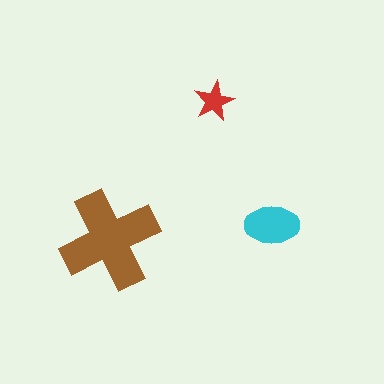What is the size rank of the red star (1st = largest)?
3rd.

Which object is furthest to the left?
The brown cross is leftmost.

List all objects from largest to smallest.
The brown cross, the cyan ellipse, the red star.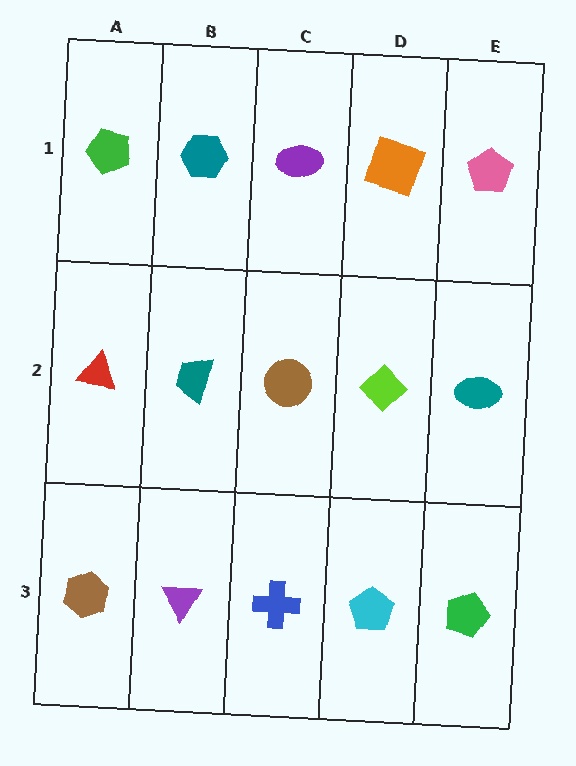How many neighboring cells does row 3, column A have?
2.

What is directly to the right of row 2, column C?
A lime diamond.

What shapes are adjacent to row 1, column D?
A lime diamond (row 2, column D), a purple ellipse (row 1, column C), a pink pentagon (row 1, column E).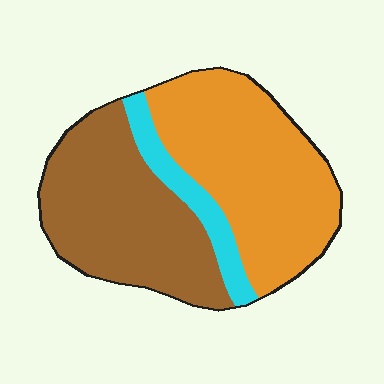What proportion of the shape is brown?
Brown covers about 40% of the shape.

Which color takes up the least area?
Cyan, at roughly 10%.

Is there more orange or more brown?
Orange.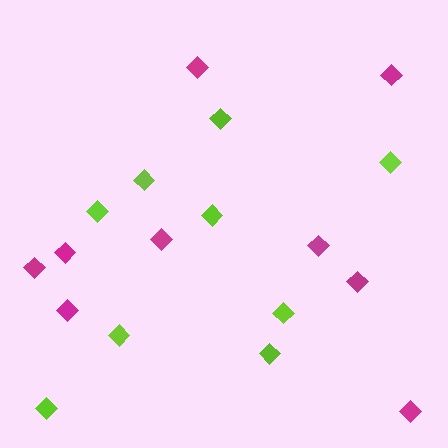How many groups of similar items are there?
There are 2 groups: one group of magenta diamonds (9) and one group of lime diamonds (9).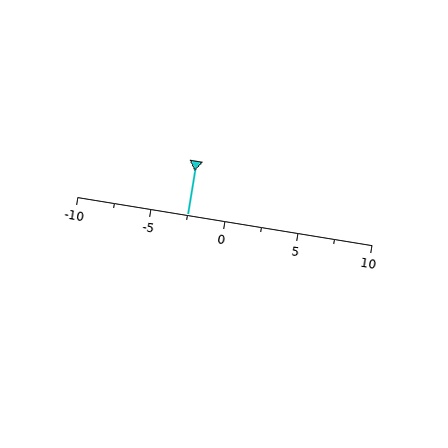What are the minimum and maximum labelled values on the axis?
The axis runs from -10 to 10.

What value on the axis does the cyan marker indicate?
The marker indicates approximately -2.5.